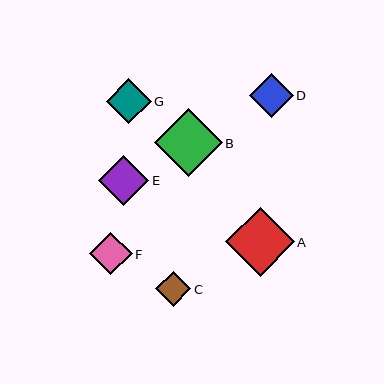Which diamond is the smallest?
Diamond C is the smallest with a size of approximately 35 pixels.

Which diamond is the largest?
Diamond A is the largest with a size of approximately 68 pixels.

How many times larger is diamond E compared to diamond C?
Diamond E is approximately 1.4 times the size of diamond C.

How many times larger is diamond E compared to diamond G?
Diamond E is approximately 1.1 times the size of diamond G.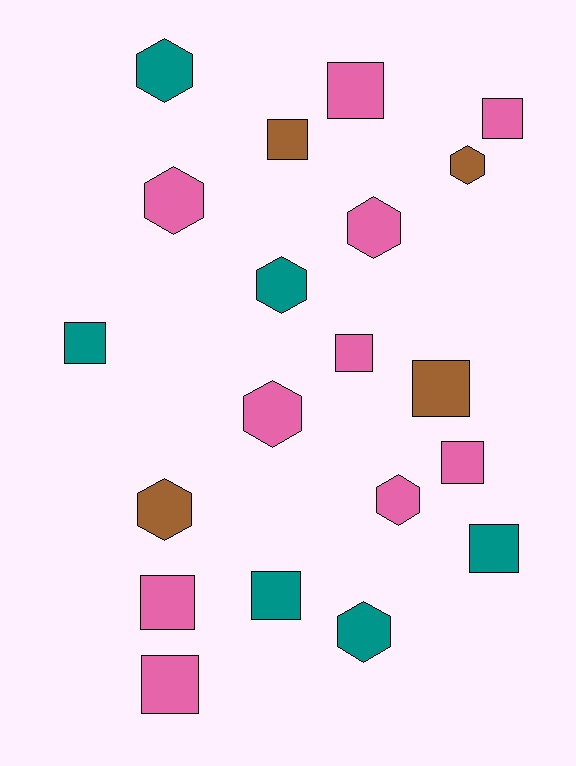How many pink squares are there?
There are 6 pink squares.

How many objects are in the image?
There are 20 objects.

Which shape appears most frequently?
Square, with 11 objects.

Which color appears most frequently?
Pink, with 10 objects.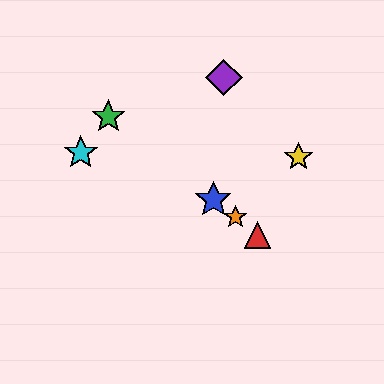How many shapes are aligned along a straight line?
4 shapes (the red triangle, the blue star, the green star, the orange star) are aligned along a straight line.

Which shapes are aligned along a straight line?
The red triangle, the blue star, the green star, the orange star are aligned along a straight line.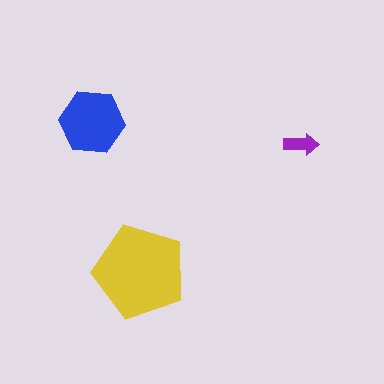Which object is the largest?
The yellow pentagon.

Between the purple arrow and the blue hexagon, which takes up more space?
The blue hexagon.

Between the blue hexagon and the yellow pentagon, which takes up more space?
The yellow pentagon.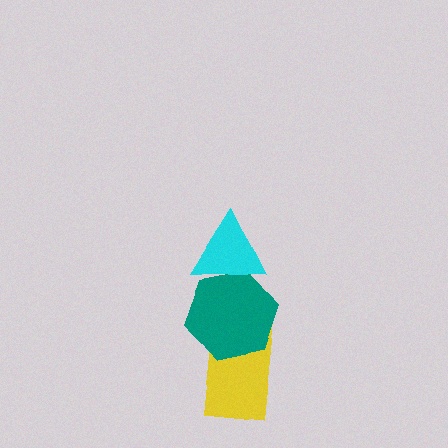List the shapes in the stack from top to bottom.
From top to bottom: the cyan triangle, the teal hexagon, the yellow rectangle.